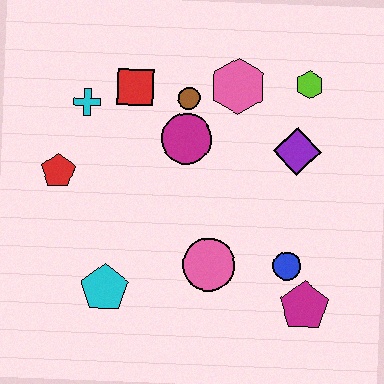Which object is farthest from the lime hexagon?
The cyan pentagon is farthest from the lime hexagon.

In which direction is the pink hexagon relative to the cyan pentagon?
The pink hexagon is above the cyan pentagon.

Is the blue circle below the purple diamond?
Yes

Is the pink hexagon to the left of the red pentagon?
No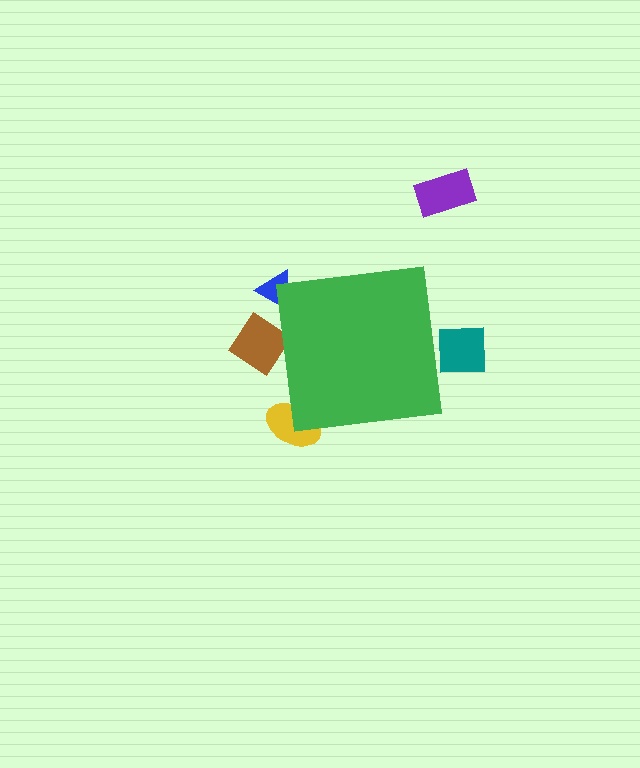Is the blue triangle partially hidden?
Yes, the blue triangle is partially hidden behind the green square.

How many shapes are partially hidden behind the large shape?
4 shapes are partially hidden.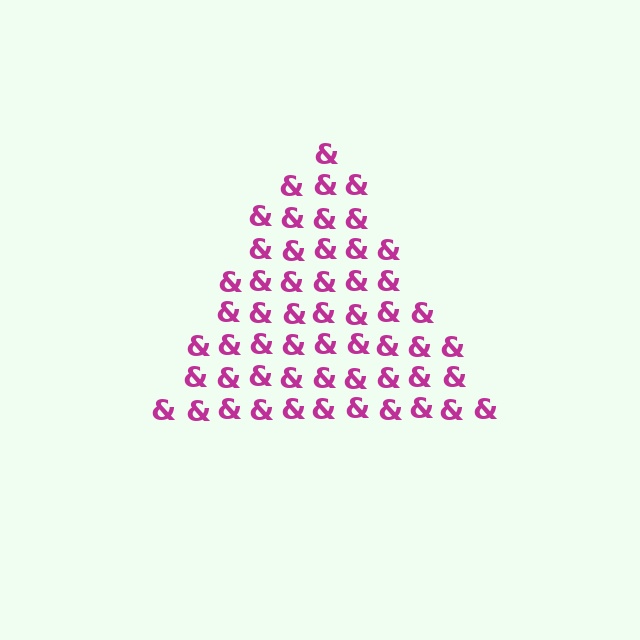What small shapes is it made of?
It is made of small ampersands.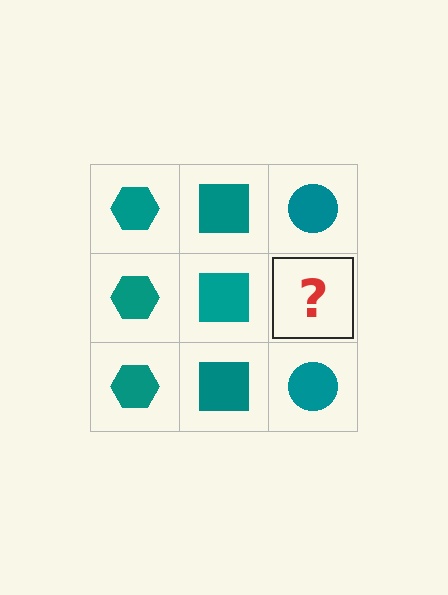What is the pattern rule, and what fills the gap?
The rule is that each column has a consistent shape. The gap should be filled with a teal circle.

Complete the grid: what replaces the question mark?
The question mark should be replaced with a teal circle.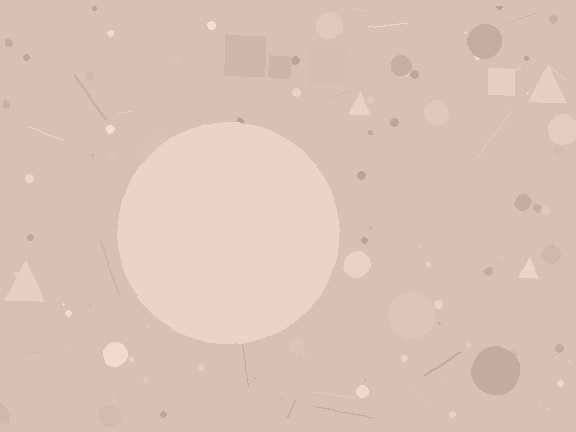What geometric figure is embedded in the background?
A circle is embedded in the background.